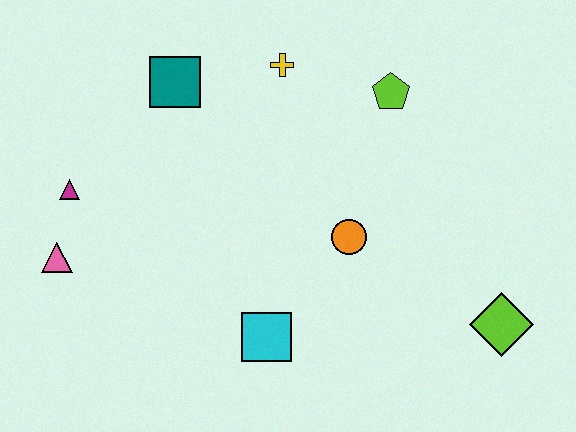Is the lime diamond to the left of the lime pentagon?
No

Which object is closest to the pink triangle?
The magenta triangle is closest to the pink triangle.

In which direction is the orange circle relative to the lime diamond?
The orange circle is to the left of the lime diamond.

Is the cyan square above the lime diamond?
No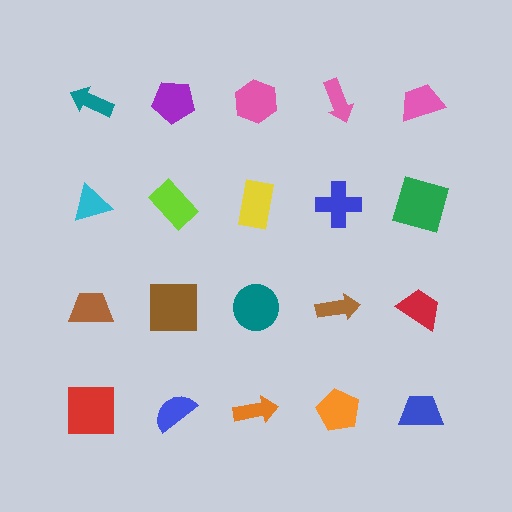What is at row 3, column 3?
A teal circle.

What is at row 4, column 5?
A blue trapezoid.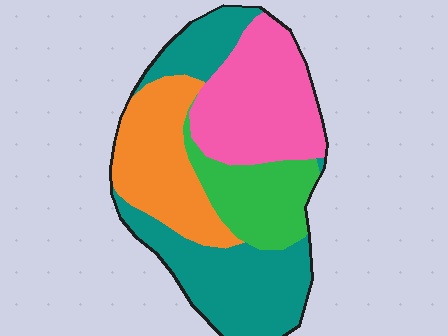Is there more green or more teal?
Teal.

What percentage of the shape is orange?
Orange takes up about one fifth (1/5) of the shape.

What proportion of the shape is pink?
Pink takes up about one quarter (1/4) of the shape.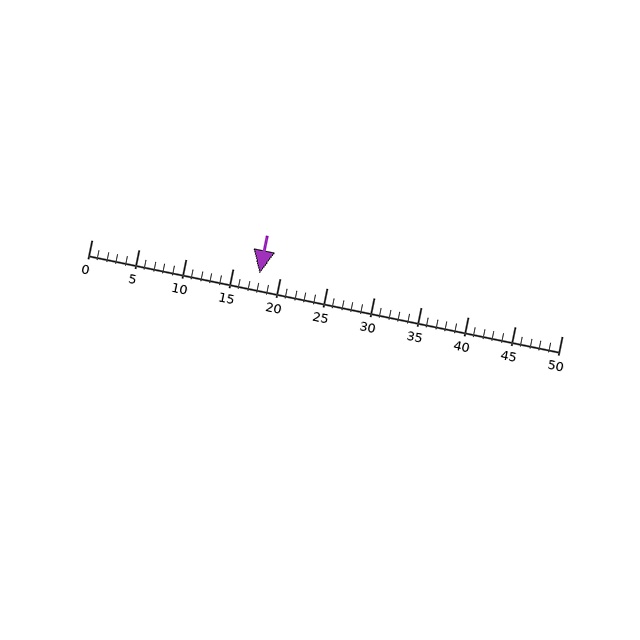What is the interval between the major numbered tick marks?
The major tick marks are spaced 5 units apart.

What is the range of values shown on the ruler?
The ruler shows values from 0 to 50.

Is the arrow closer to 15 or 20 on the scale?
The arrow is closer to 20.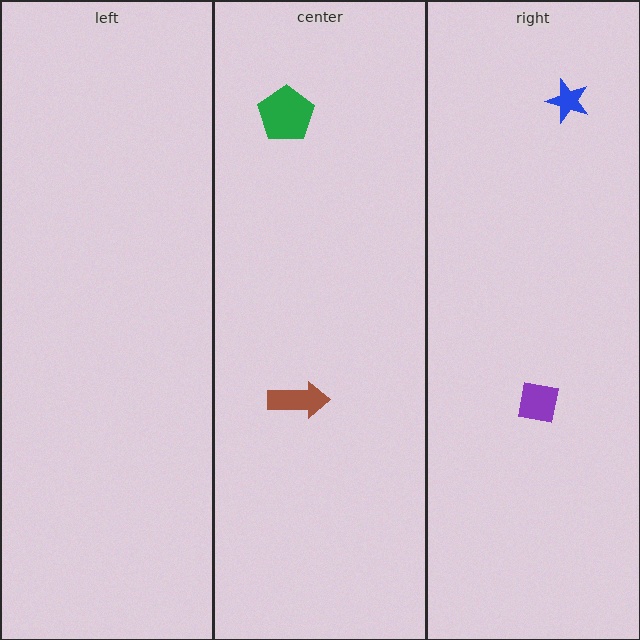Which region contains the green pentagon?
The center region.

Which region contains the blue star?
The right region.